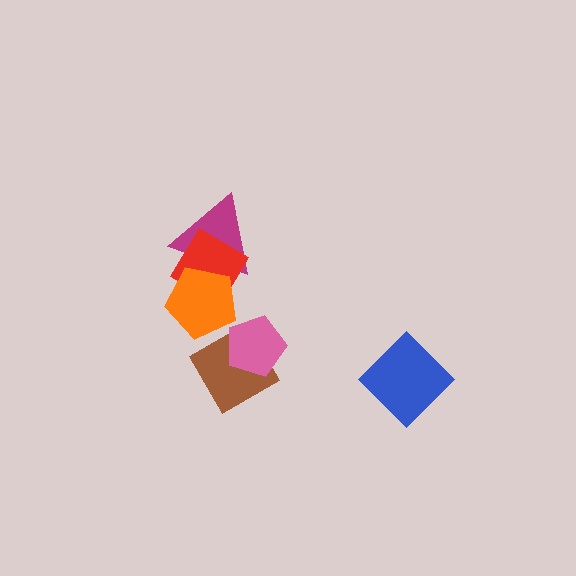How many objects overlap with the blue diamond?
0 objects overlap with the blue diamond.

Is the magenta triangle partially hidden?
Yes, it is partially covered by another shape.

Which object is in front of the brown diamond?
The pink pentagon is in front of the brown diamond.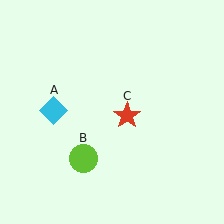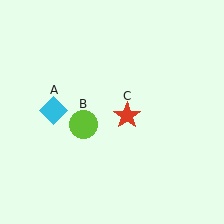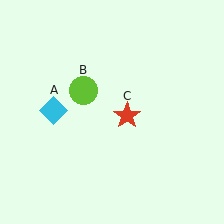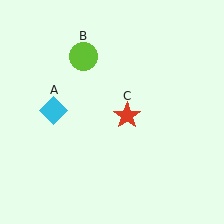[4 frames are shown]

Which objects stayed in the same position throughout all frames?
Cyan diamond (object A) and red star (object C) remained stationary.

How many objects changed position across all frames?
1 object changed position: lime circle (object B).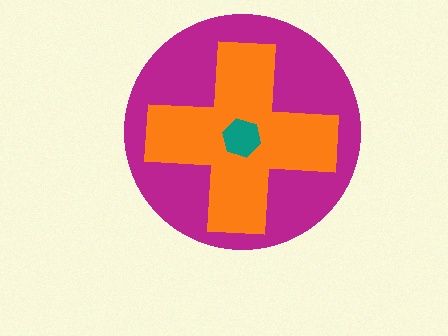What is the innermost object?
The teal hexagon.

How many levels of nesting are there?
3.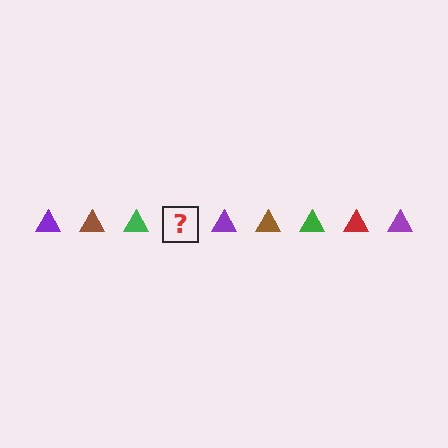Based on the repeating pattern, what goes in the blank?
The blank should be a red triangle.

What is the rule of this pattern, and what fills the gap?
The rule is that the pattern cycles through purple, brown, green, red triangles. The gap should be filled with a red triangle.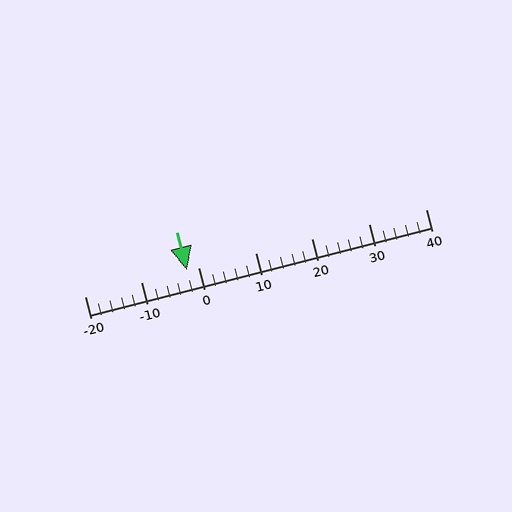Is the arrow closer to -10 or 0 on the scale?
The arrow is closer to 0.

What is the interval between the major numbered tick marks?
The major tick marks are spaced 10 units apart.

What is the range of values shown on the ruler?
The ruler shows values from -20 to 40.